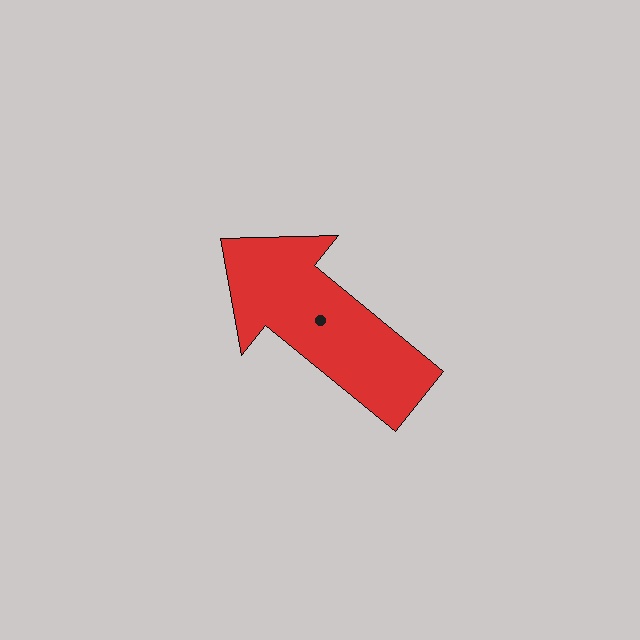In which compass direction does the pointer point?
Northwest.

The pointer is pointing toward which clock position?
Roughly 10 o'clock.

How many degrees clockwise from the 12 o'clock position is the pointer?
Approximately 309 degrees.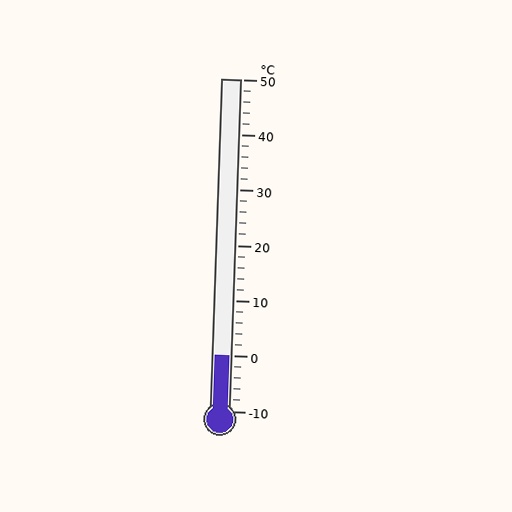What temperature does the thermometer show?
The thermometer shows approximately 0°C.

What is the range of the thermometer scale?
The thermometer scale ranges from -10°C to 50°C.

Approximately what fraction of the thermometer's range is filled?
The thermometer is filled to approximately 15% of its range.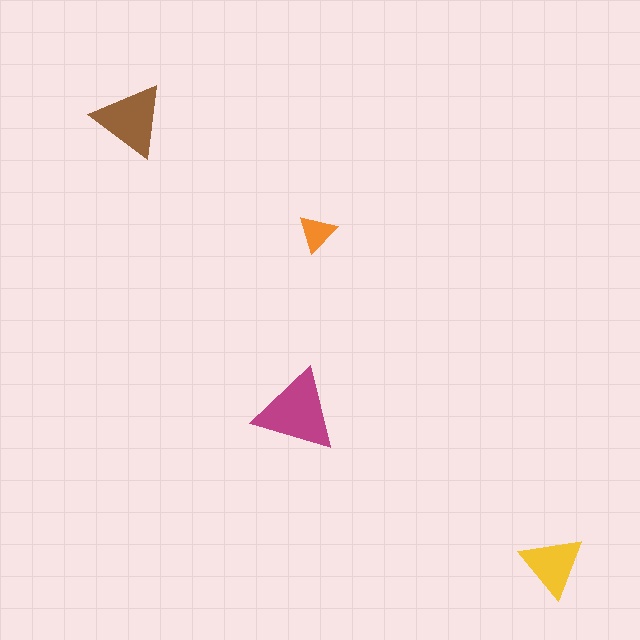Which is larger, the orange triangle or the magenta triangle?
The magenta one.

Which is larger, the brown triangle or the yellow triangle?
The brown one.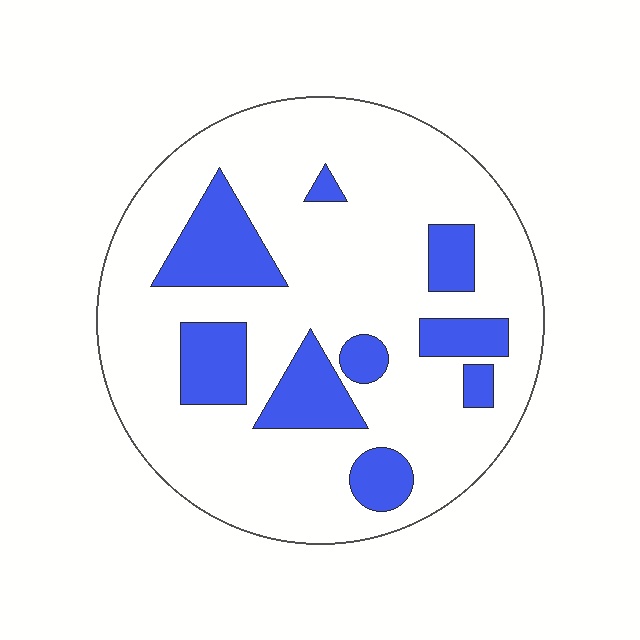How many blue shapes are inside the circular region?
9.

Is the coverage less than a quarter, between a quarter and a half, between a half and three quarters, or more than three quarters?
Less than a quarter.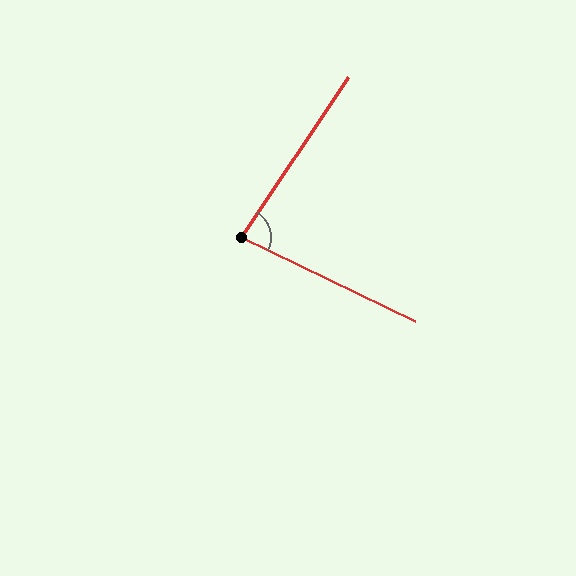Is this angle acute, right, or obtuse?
It is acute.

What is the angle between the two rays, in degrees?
Approximately 82 degrees.